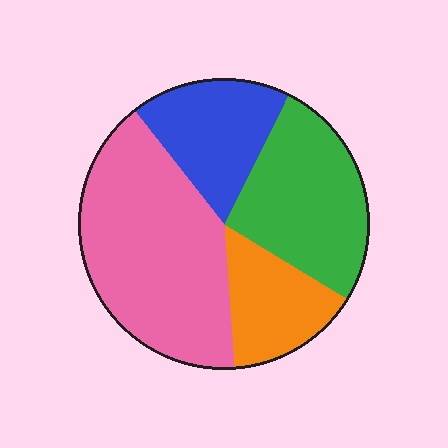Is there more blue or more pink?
Pink.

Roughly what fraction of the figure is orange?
Orange covers 15% of the figure.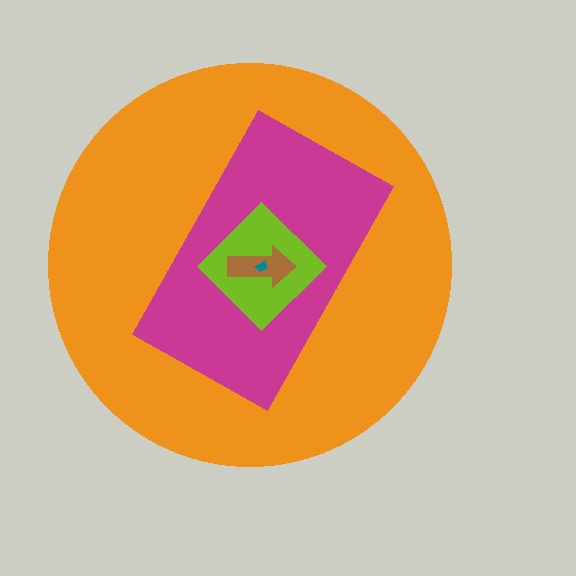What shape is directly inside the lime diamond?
The brown arrow.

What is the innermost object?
The teal trapezoid.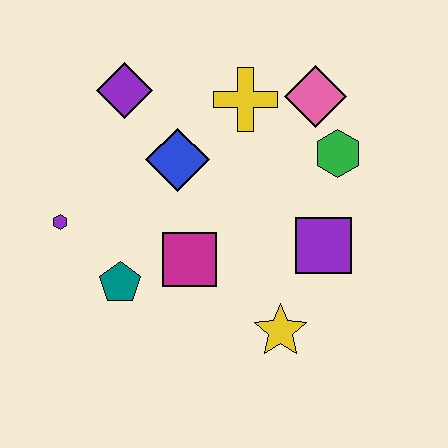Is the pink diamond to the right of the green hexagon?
No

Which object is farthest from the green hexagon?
The purple hexagon is farthest from the green hexagon.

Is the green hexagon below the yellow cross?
Yes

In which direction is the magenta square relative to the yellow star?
The magenta square is to the left of the yellow star.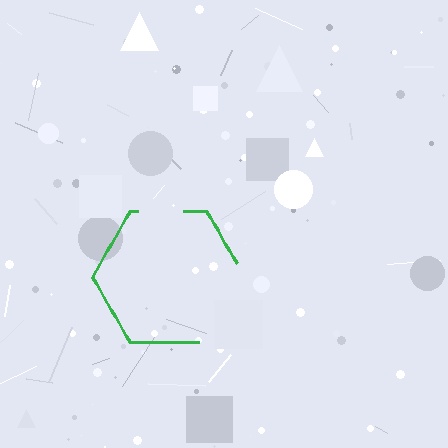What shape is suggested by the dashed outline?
The dashed outline suggests a hexagon.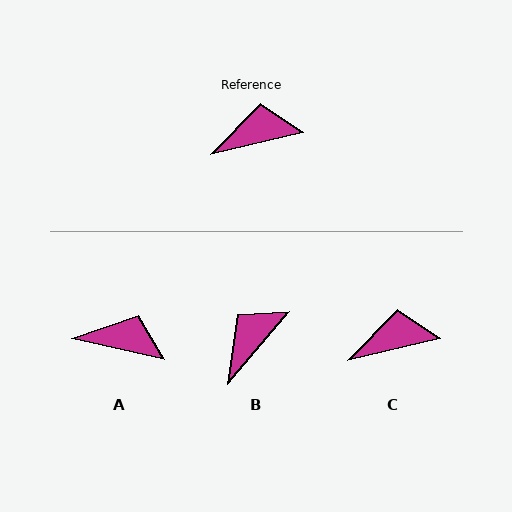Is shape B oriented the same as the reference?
No, it is off by about 36 degrees.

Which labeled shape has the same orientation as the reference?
C.